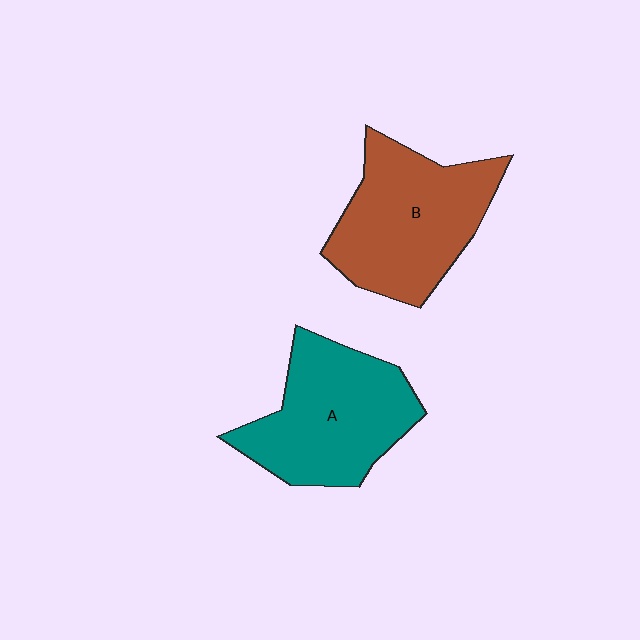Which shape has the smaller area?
Shape A (teal).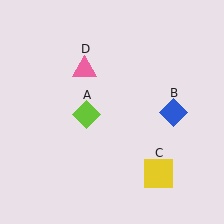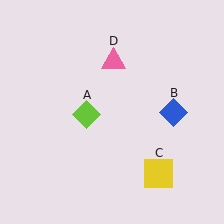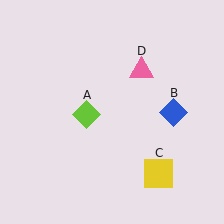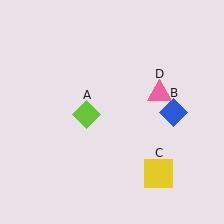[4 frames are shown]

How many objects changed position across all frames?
1 object changed position: pink triangle (object D).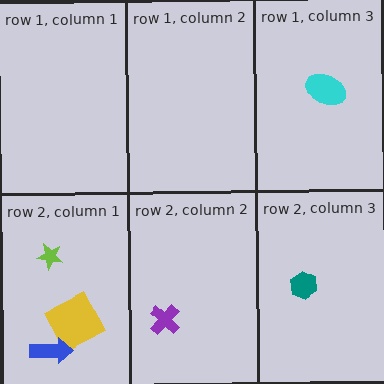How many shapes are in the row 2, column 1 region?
3.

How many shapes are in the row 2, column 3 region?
1.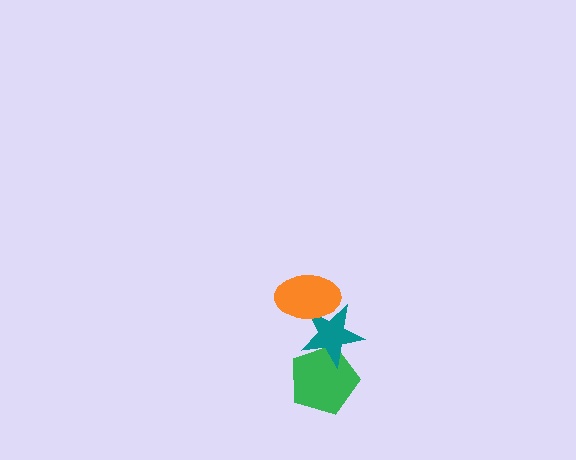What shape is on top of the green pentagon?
The teal star is on top of the green pentagon.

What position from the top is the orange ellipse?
The orange ellipse is 1st from the top.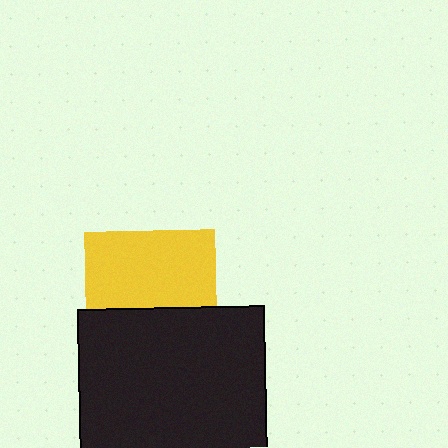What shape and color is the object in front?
The object in front is a black square.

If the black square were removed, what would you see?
You would see the complete yellow square.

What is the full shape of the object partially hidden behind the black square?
The partially hidden object is a yellow square.